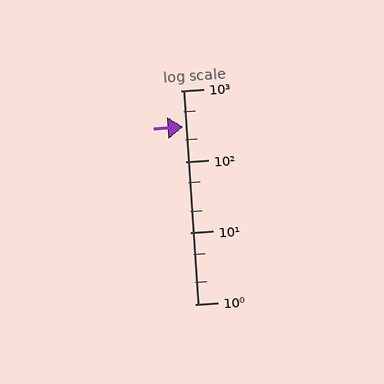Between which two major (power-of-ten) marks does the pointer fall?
The pointer is between 100 and 1000.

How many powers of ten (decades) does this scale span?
The scale spans 3 decades, from 1 to 1000.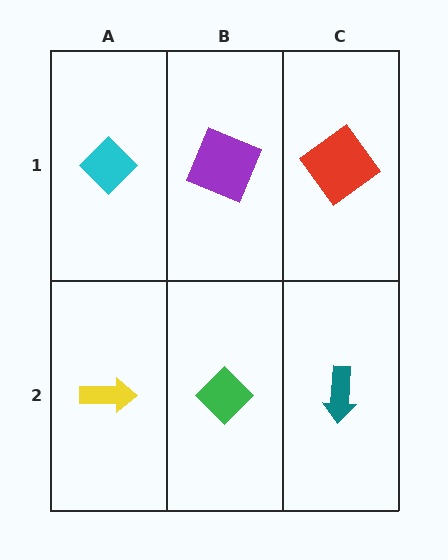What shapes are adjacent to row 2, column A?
A cyan diamond (row 1, column A), a green diamond (row 2, column B).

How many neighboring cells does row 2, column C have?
2.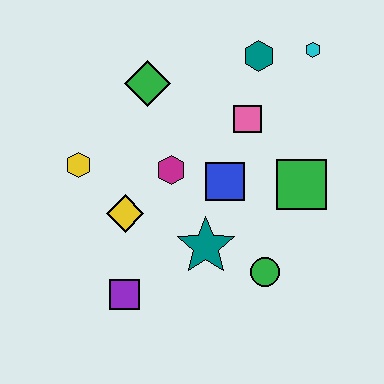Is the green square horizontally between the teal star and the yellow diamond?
No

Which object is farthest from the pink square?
The purple square is farthest from the pink square.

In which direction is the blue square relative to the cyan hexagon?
The blue square is below the cyan hexagon.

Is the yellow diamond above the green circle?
Yes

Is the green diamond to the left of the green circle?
Yes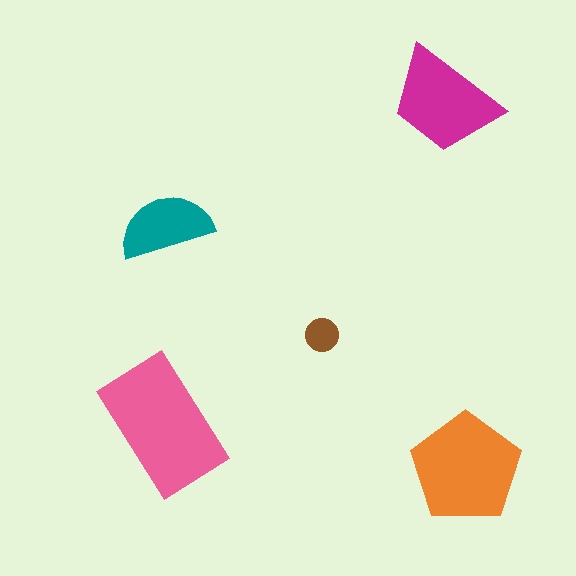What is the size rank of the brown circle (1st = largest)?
5th.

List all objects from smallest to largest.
The brown circle, the teal semicircle, the magenta trapezoid, the orange pentagon, the pink rectangle.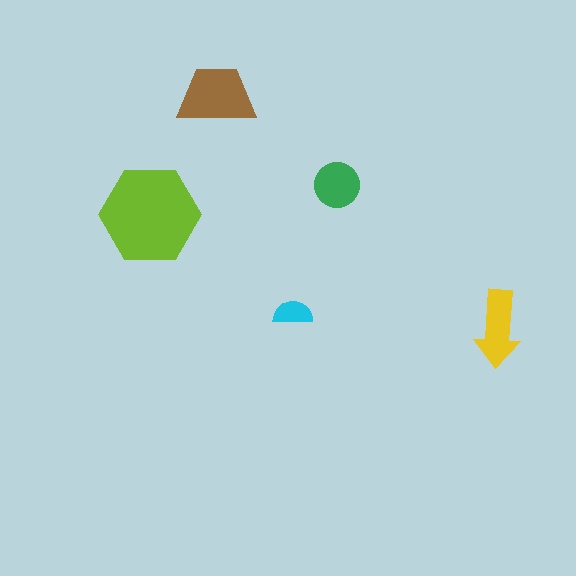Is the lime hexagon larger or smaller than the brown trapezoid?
Larger.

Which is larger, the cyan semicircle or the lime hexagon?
The lime hexagon.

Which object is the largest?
The lime hexagon.